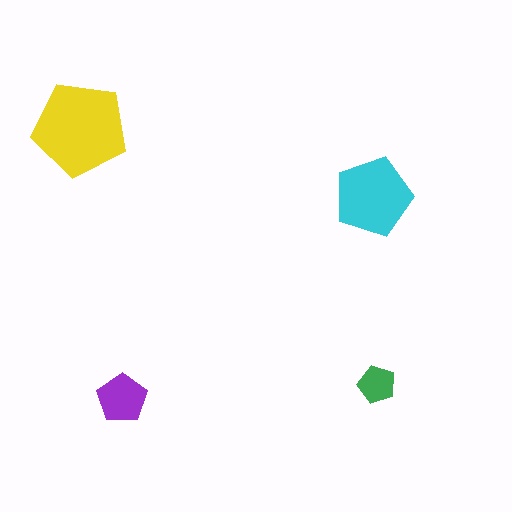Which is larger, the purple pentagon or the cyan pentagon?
The cyan one.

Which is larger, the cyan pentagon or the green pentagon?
The cyan one.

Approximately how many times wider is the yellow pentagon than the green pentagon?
About 2.5 times wider.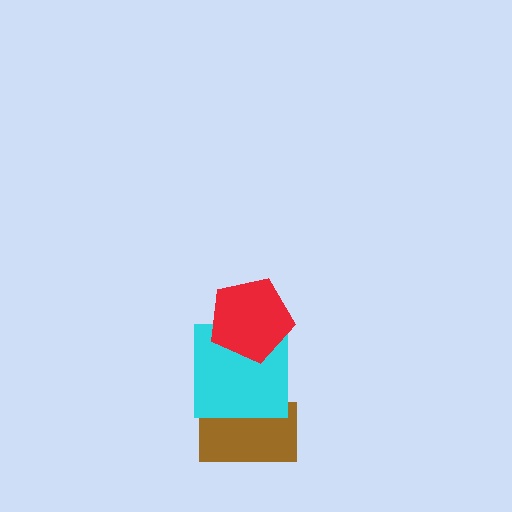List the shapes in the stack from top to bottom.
From top to bottom: the red pentagon, the cyan square, the brown rectangle.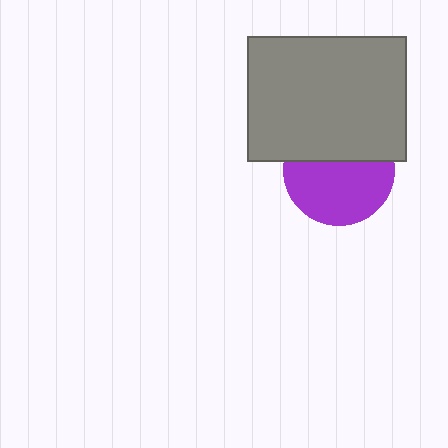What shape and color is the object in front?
The object in front is a gray rectangle.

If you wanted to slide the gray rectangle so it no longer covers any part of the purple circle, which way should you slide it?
Slide it up — that is the most direct way to separate the two shapes.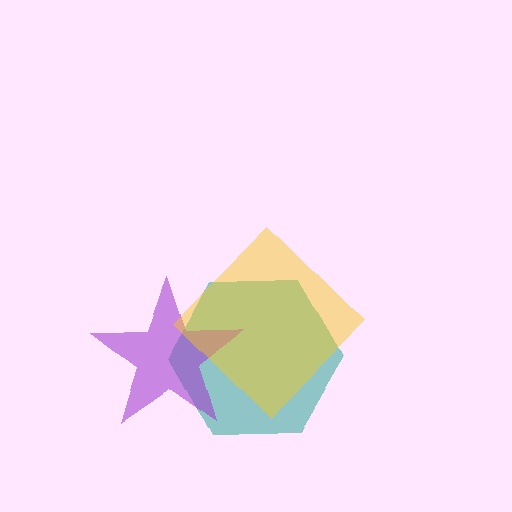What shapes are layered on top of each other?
The layered shapes are: a teal hexagon, a purple star, a yellow diamond.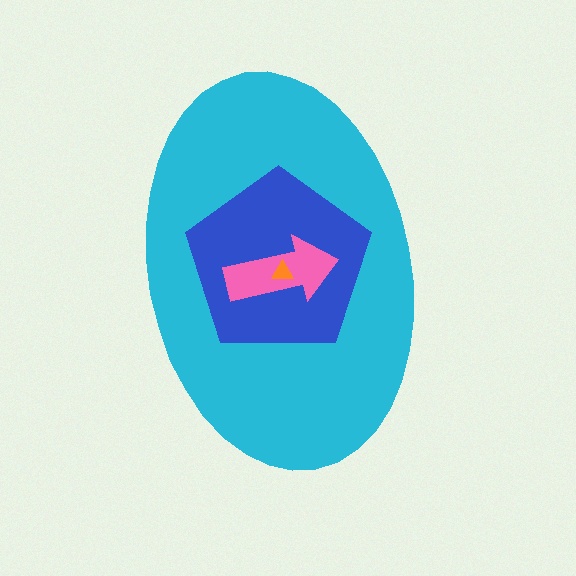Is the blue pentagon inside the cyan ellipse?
Yes.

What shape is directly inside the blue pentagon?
The pink arrow.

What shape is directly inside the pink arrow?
The orange triangle.